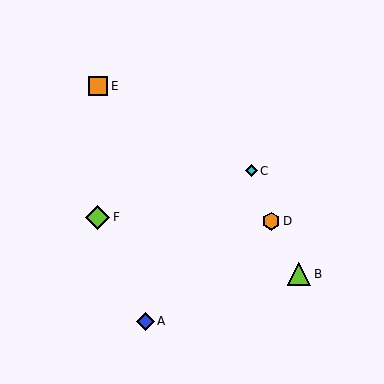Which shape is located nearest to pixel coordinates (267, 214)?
The orange hexagon (labeled D) at (271, 221) is nearest to that location.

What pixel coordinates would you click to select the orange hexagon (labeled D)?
Click at (271, 221) to select the orange hexagon D.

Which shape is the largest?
The lime diamond (labeled F) is the largest.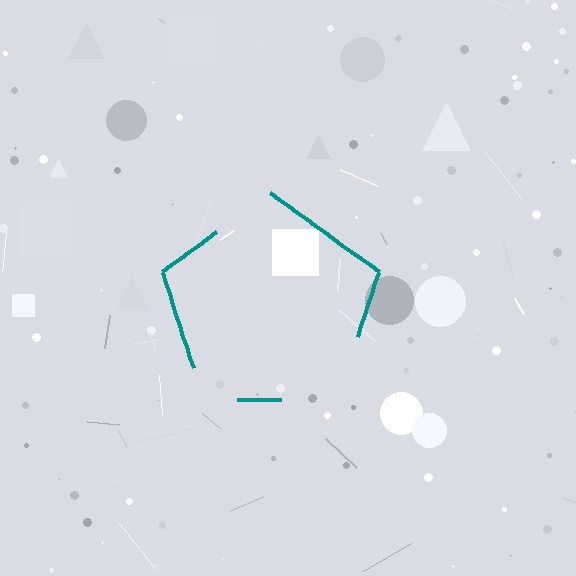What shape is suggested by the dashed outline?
The dashed outline suggests a pentagon.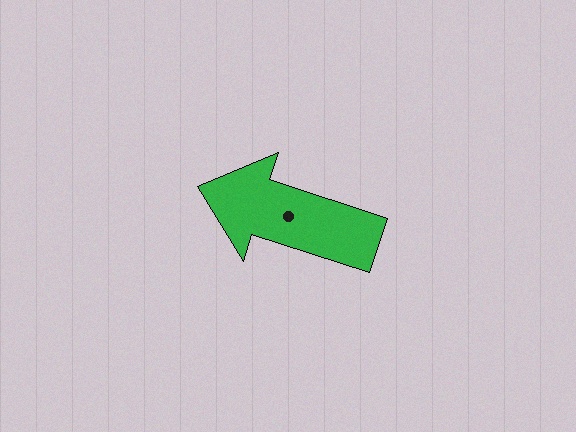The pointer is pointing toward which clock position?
Roughly 10 o'clock.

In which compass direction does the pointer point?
West.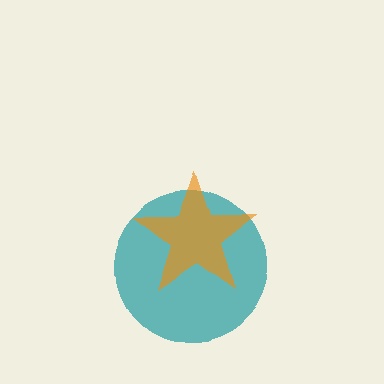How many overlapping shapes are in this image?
There are 2 overlapping shapes in the image.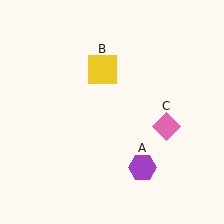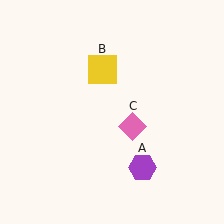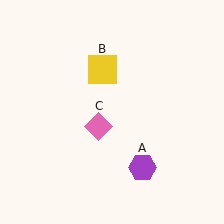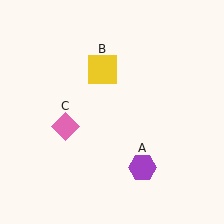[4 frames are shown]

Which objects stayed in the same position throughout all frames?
Purple hexagon (object A) and yellow square (object B) remained stationary.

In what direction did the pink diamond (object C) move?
The pink diamond (object C) moved left.